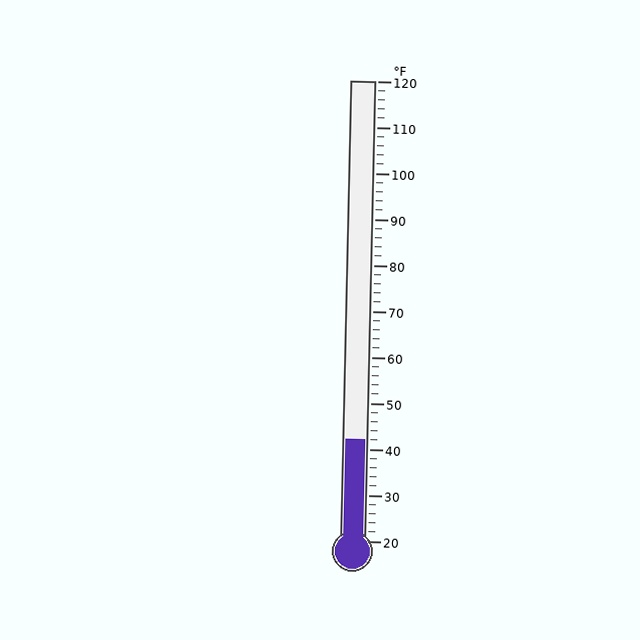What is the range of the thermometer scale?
The thermometer scale ranges from 20°F to 120°F.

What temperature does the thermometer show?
The thermometer shows approximately 42°F.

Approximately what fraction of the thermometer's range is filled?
The thermometer is filled to approximately 20% of its range.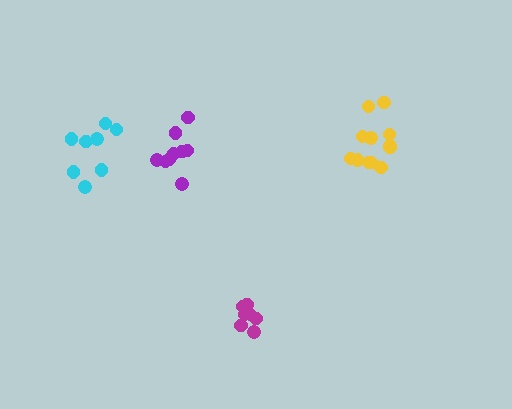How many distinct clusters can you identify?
There are 4 distinct clusters.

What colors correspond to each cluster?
The clusters are colored: yellow, cyan, purple, magenta.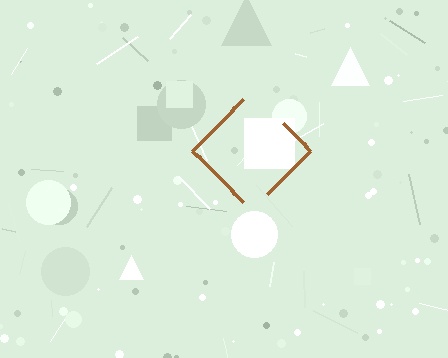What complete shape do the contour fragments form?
The contour fragments form a diamond.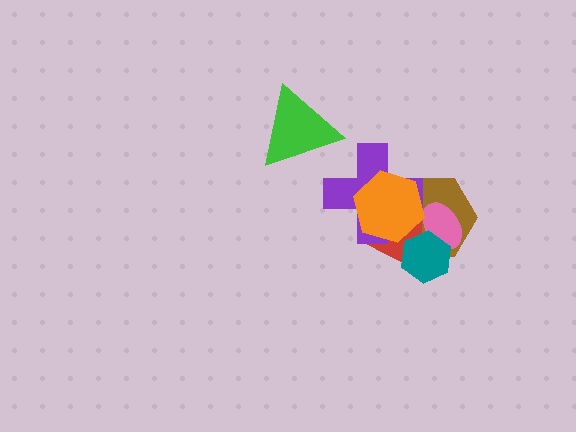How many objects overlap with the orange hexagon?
3 objects overlap with the orange hexagon.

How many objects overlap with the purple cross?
3 objects overlap with the purple cross.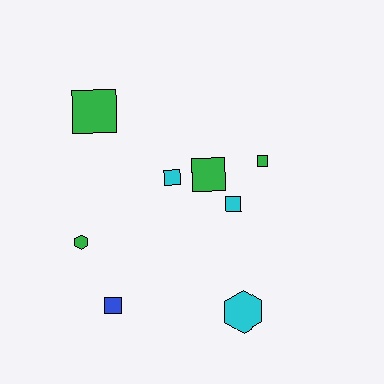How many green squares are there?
There are 3 green squares.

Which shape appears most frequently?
Square, with 6 objects.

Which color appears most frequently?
Green, with 4 objects.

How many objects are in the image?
There are 8 objects.